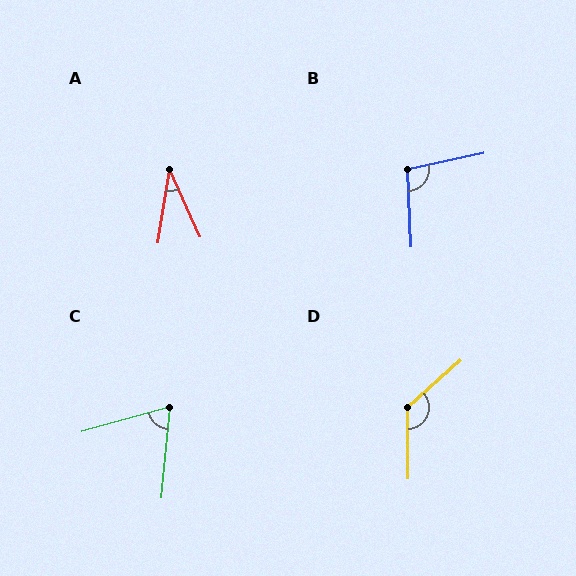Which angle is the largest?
D, at approximately 130 degrees.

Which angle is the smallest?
A, at approximately 33 degrees.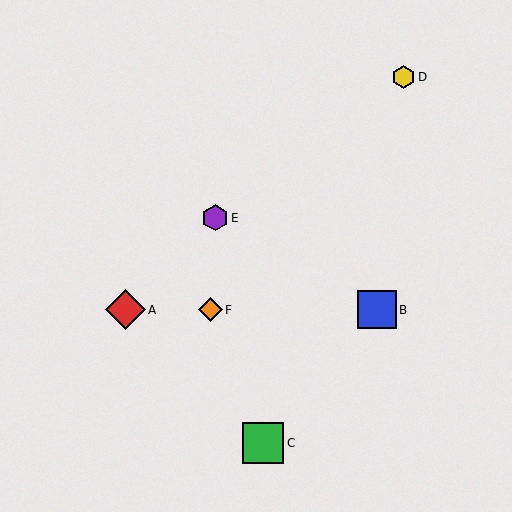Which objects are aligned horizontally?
Objects A, B, F are aligned horizontally.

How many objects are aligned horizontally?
3 objects (A, B, F) are aligned horizontally.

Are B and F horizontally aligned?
Yes, both are at y≈310.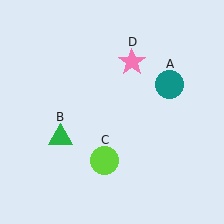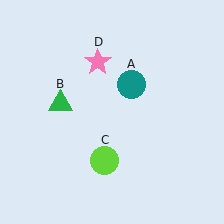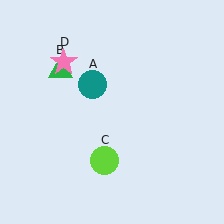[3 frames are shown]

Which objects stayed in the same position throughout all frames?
Lime circle (object C) remained stationary.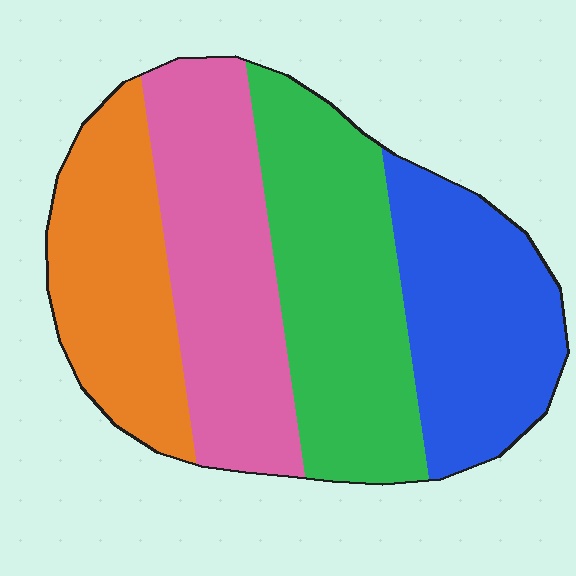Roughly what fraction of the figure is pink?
Pink takes up about one quarter (1/4) of the figure.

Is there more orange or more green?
Green.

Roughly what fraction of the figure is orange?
Orange takes up about one fifth (1/5) of the figure.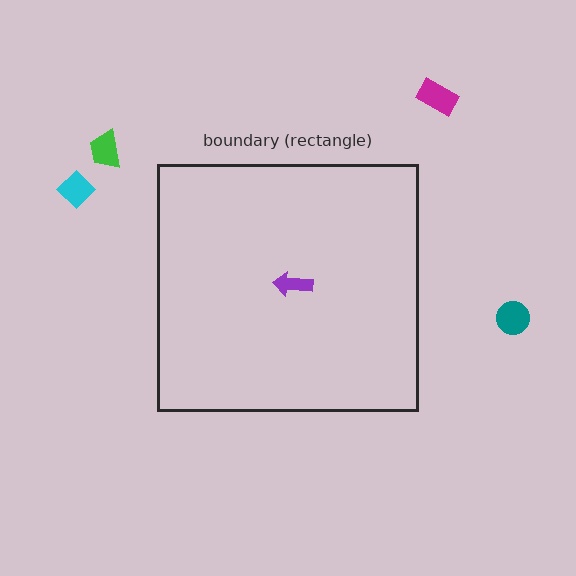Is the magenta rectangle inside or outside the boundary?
Outside.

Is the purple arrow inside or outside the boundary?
Inside.